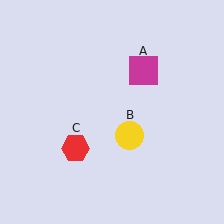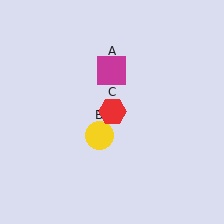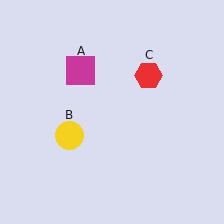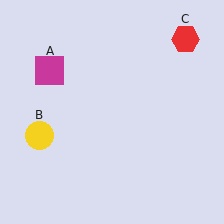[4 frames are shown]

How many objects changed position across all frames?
3 objects changed position: magenta square (object A), yellow circle (object B), red hexagon (object C).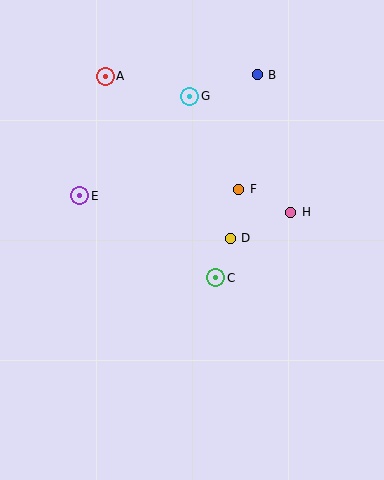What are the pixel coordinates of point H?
Point H is at (291, 212).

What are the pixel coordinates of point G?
Point G is at (190, 96).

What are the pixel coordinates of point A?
Point A is at (105, 76).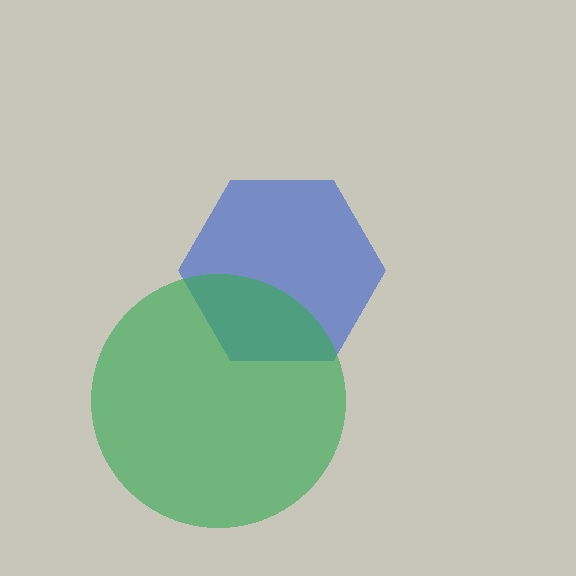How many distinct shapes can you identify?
There are 2 distinct shapes: a blue hexagon, a green circle.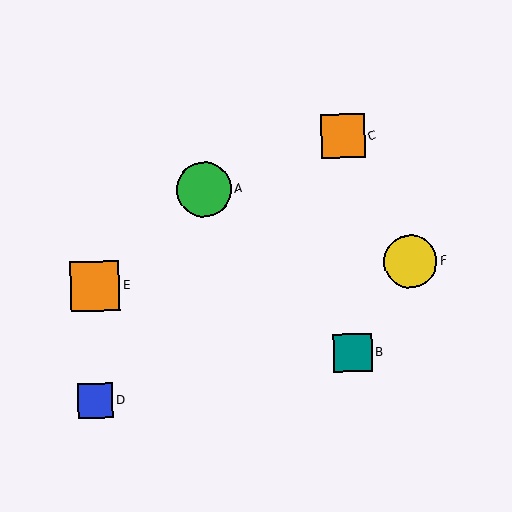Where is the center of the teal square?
The center of the teal square is at (353, 353).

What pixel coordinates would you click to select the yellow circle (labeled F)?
Click at (410, 262) to select the yellow circle F.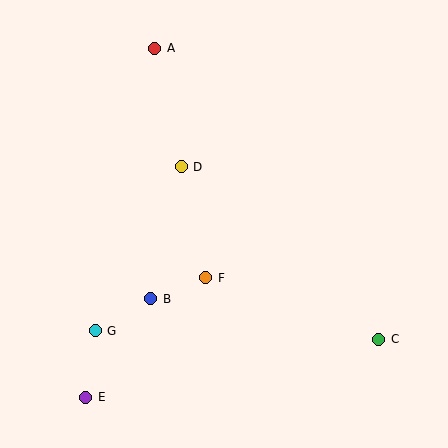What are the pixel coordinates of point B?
Point B is at (151, 299).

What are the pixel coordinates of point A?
Point A is at (155, 48).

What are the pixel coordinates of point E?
Point E is at (86, 397).